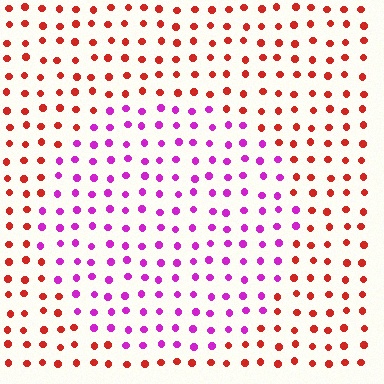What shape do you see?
I see a circle.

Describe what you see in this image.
The image is filled with small red elements in a uniform arrangement. A circle-shaped region is visible where the elements are tinted to a slightly different hue, forming a subtle color boundary.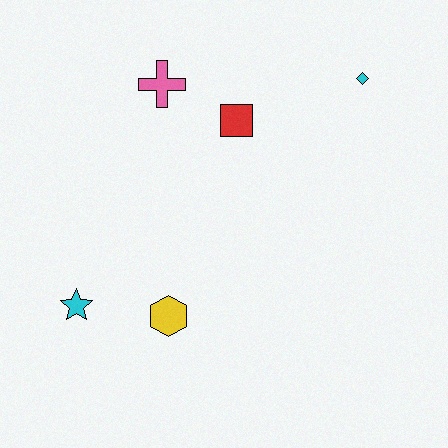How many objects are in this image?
There are 5 objects.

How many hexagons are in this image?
There is 1 hexagon.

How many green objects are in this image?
There are no green objects.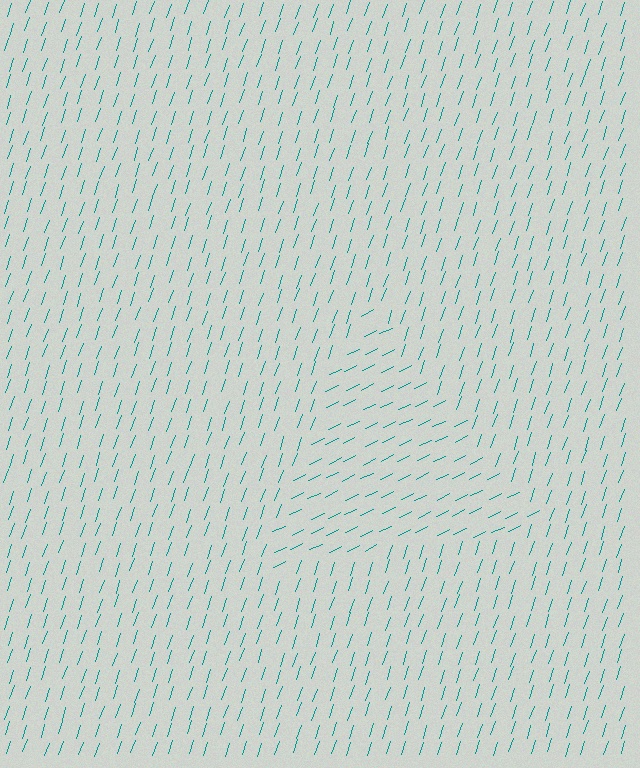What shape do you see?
I see a triangle.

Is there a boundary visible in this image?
Yes, there is a texture boundary formed by a change in line orientation.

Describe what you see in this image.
The image is filled with small teal line segments. A triangle region in the image has lines oriented differently from the surrounding lines, creating a visible texture boundary.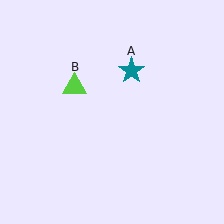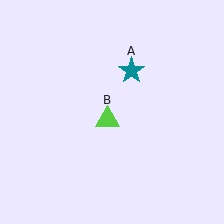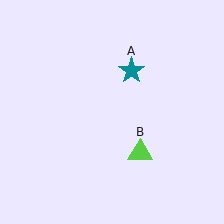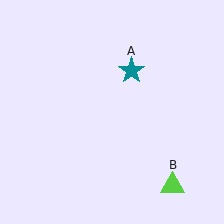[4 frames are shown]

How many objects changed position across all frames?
1 object changed position: lime triangle (object B).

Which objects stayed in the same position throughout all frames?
Teal star (object A) remained stationary.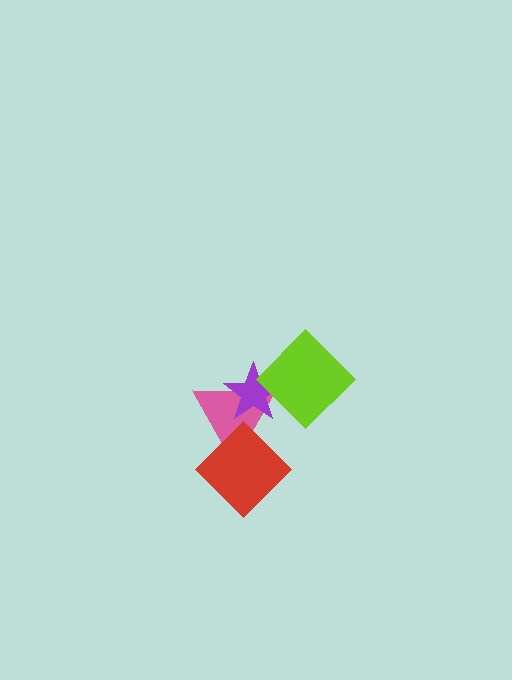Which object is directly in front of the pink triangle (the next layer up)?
The purple star is directly in front of the pink triangle.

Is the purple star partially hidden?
Yes, it is partially covered by another shape.